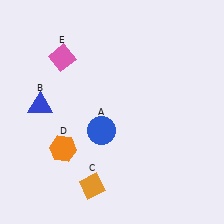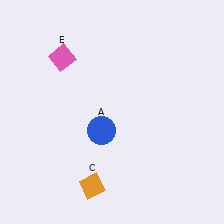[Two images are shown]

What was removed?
The orange hexagon (D), the blue triangle (B) were removed in Image 2.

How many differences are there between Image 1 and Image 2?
There are 2 differences between the two images.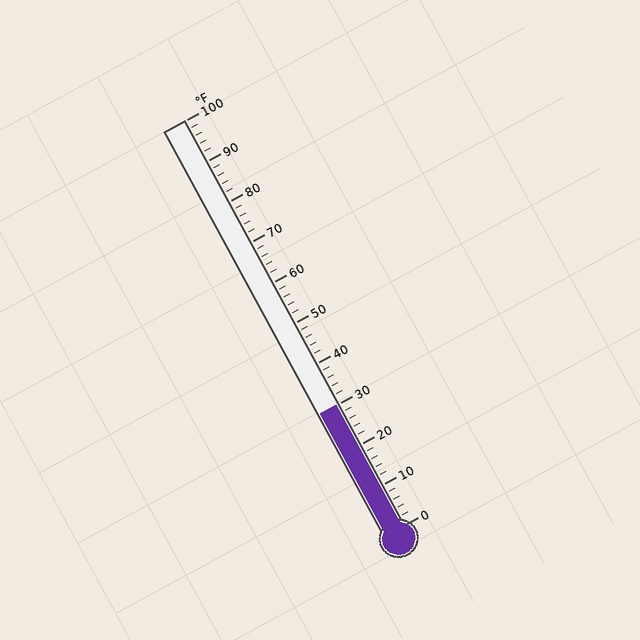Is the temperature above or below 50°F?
The temperature is below 50°F.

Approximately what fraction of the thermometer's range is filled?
The thermometer is filled to approximately 30% of its range.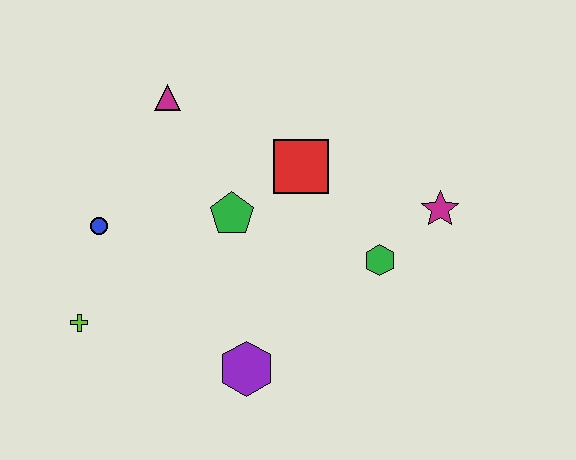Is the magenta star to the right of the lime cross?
Yes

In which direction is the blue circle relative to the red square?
The blue circle is to the left of the red square.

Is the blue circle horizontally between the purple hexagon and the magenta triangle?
No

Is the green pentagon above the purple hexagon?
Yes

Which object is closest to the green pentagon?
The red square is closest to the green pentagon.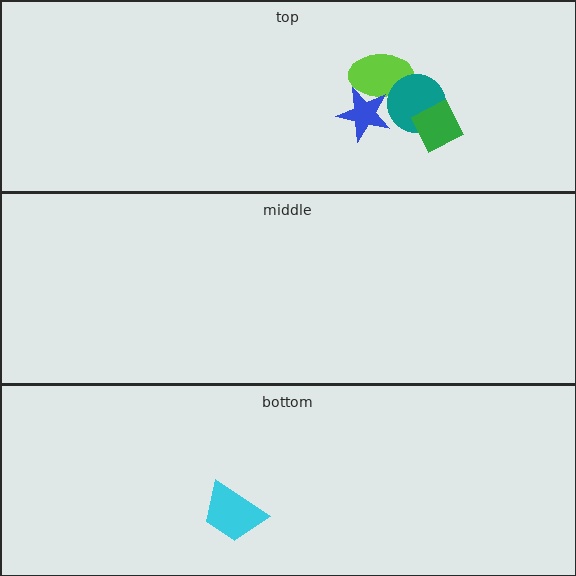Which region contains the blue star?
The top region.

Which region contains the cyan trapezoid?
The bottom region.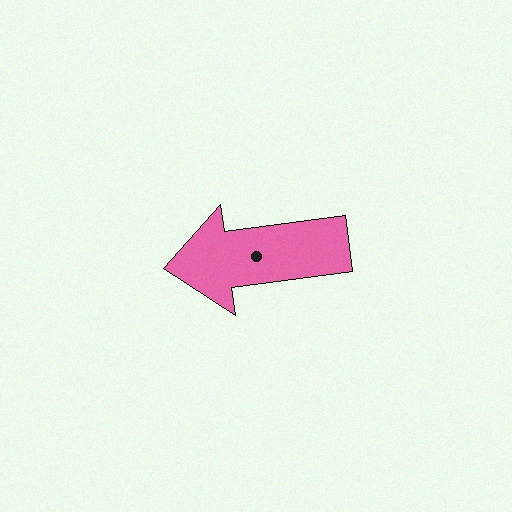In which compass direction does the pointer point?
West.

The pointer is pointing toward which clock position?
Roughly 9 o'clock.